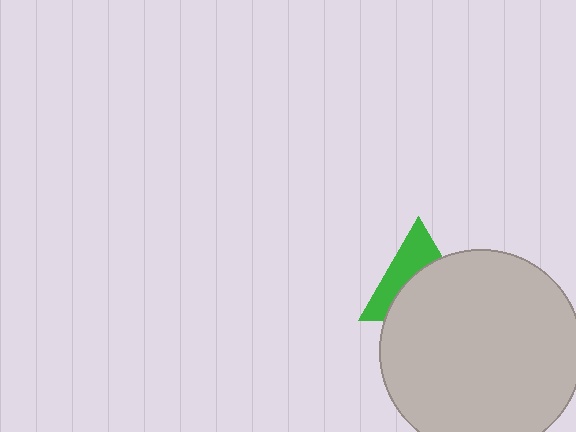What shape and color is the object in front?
The object in front is a light gray circle.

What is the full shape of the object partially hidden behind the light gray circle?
The partially hidden object is a green triangle.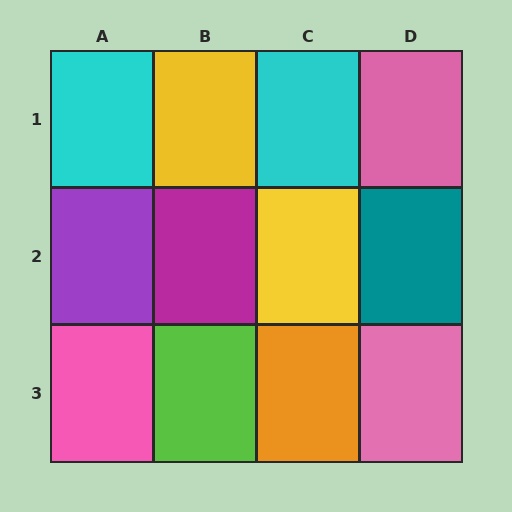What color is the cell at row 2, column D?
Teal.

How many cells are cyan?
2 cells are cyan.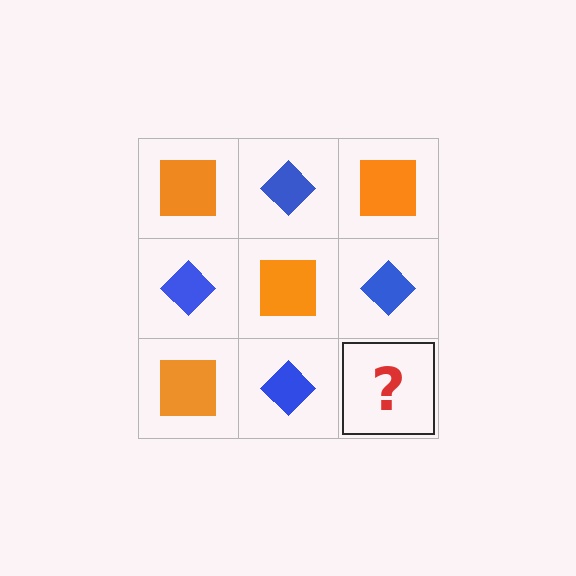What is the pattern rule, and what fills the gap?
The rule is that it alternates orange square and blue diamond in a checkerboard pattern. The gap should be filled with an orange square.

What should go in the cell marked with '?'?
The missing cell should contain an orange square.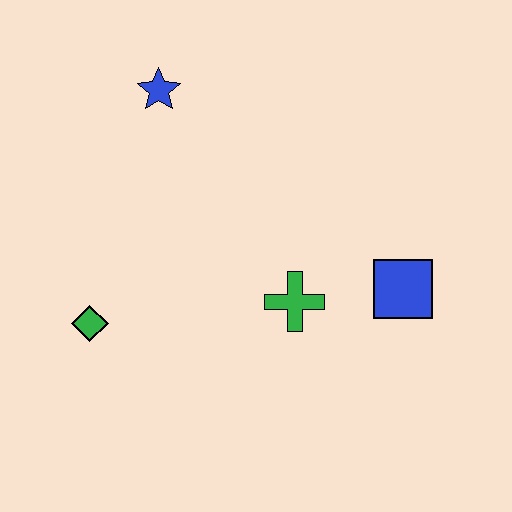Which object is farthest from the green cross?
The blue star is farthest from the green cross.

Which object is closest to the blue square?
The green cross is closest to the blue square.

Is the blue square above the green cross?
Yes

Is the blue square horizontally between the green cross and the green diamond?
No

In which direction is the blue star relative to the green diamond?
The blue star is above the green diamond.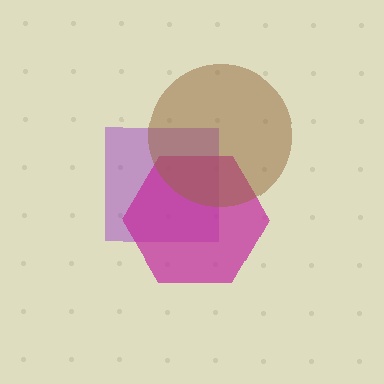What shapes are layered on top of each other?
The layered shapes are: a purple square, a magenta hexagon, a brown circle.